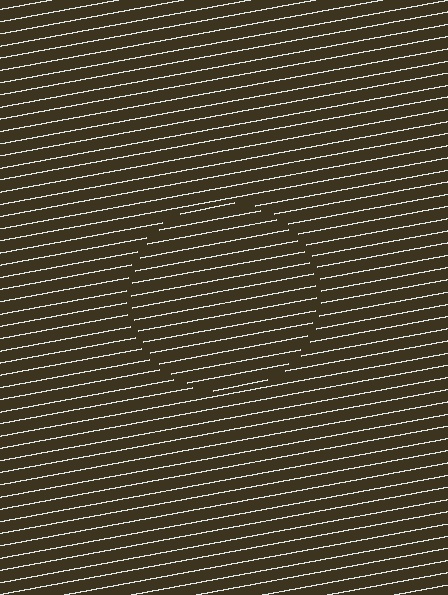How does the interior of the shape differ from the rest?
The interior of the shape contains the same grating, shifted by half a period — the contour is defined by the phase discontinuity where line-ends from the inner and outer gratings abut.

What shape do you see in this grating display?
An illusory circle. The interior of the shape contains the same grating, shifted by half a period — the contour is defined by the phase discontinuity where line-ends from the inner and outer gratings abut.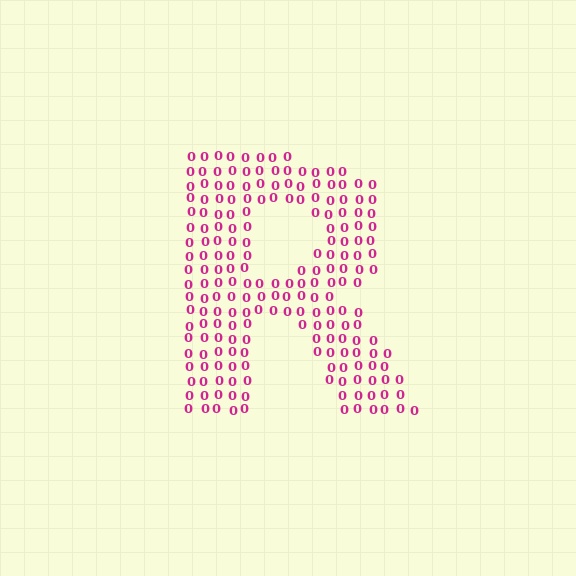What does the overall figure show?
The overall figure shows the letter R.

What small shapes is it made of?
It is made of small digit 0's.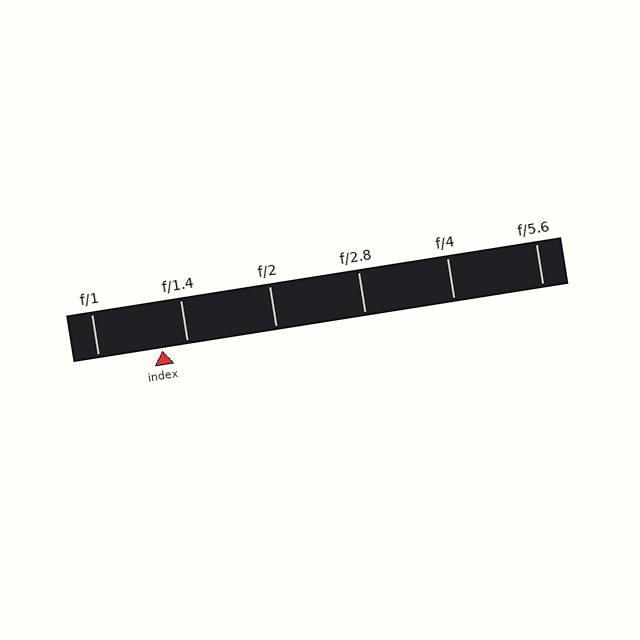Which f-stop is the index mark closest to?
The index mark is closest to f/1.4.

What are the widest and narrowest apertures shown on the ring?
The widest aperture shown is f/1 and the narrowest is f/5.6.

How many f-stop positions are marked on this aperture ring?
There are 6 f-stop positions marked.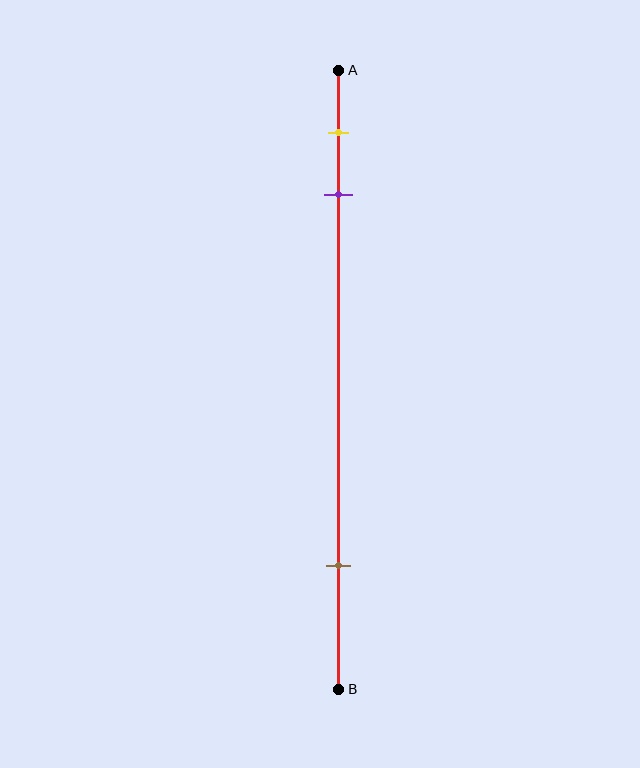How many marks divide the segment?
There are 3 marks dividing the segment.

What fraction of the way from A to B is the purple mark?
The purple mark is approximately 20% (0.2) of the way from A to B.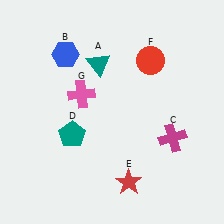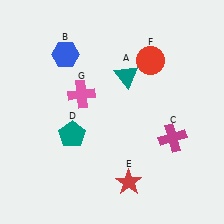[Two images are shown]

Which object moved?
The teal triangle (A) moved right.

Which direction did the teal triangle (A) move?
The teal triangle (A) moved right.